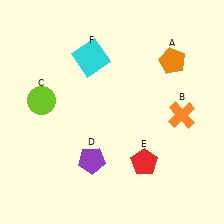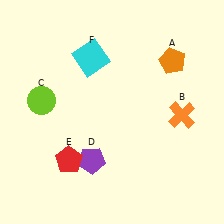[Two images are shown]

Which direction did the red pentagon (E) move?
The red pentagon (E) moved left.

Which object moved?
The red pentagon (E) moved left.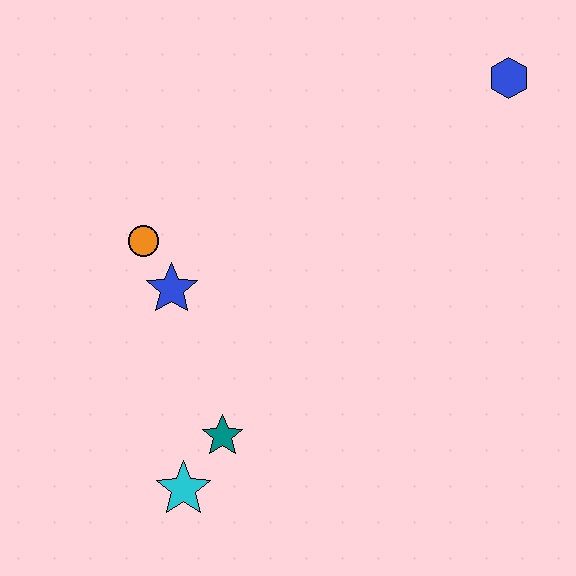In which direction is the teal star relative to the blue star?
The teal star is below the blue star.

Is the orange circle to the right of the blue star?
No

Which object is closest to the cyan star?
The teal star is closest to the cyan star.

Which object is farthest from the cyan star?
The blue hexagon is farthest from the cyan star.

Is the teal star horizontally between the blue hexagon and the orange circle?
Yes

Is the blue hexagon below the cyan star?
No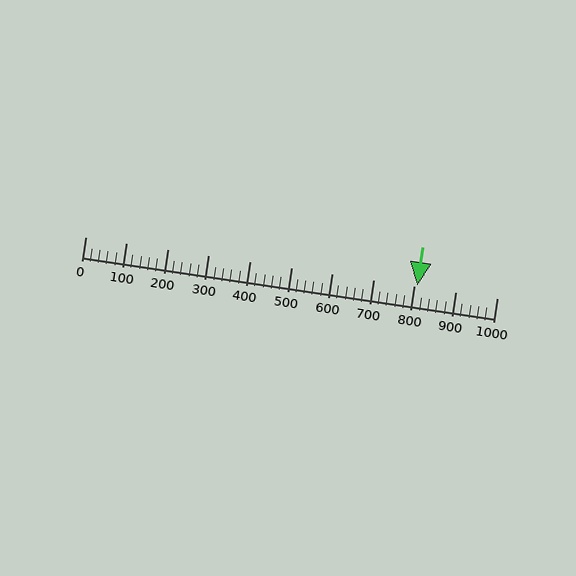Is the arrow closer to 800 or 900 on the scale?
The arrow is closer to 800.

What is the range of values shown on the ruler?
The ruler shows values from 0 to 1000.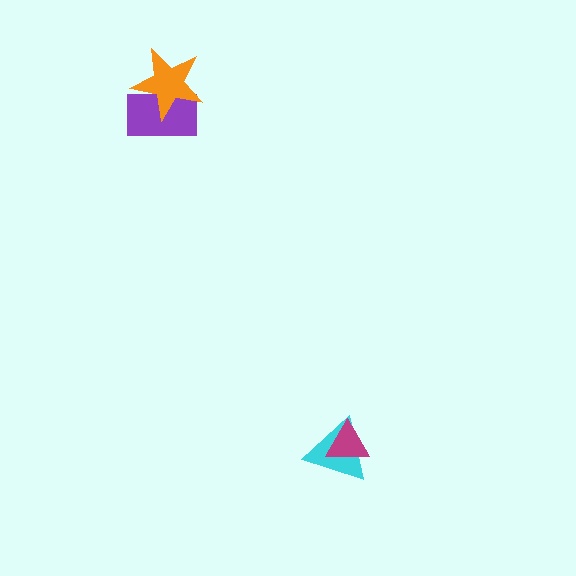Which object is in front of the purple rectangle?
The orange star is in front of the purple rectangle.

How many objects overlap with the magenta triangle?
1 object overlaps with the magenta triangle.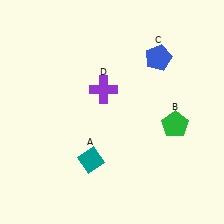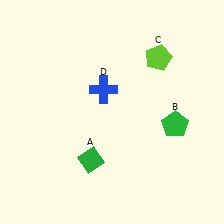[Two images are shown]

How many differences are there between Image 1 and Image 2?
There are 3 differences between the two images.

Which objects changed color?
A changed from teal to green. C changed from blue to lime. D changed from purple to blue.